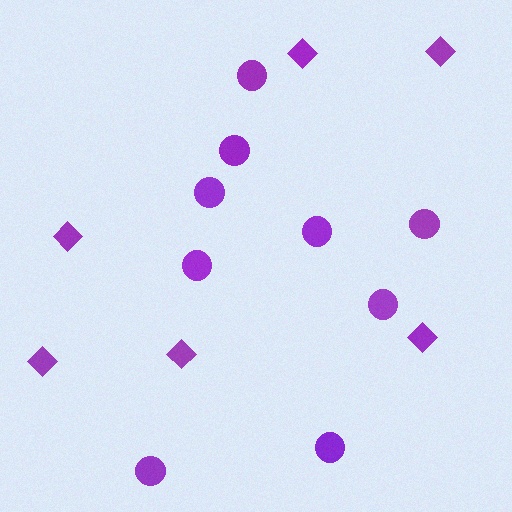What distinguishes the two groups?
There are 2 groups: one group of circles (9) and one group of diamonds (6).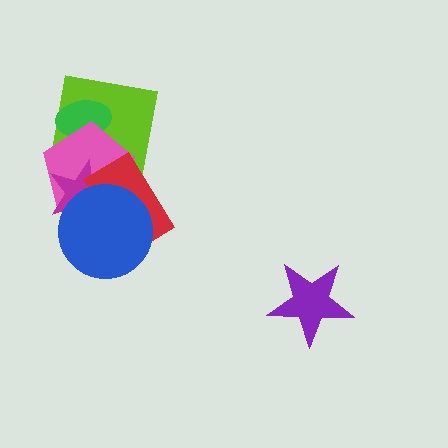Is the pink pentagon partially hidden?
Yes, it is partially covered by another shape.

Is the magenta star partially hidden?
Yes, it is partially covered by another shape.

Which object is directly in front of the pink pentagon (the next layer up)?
The magenta star is directly in front of the pink pentagon.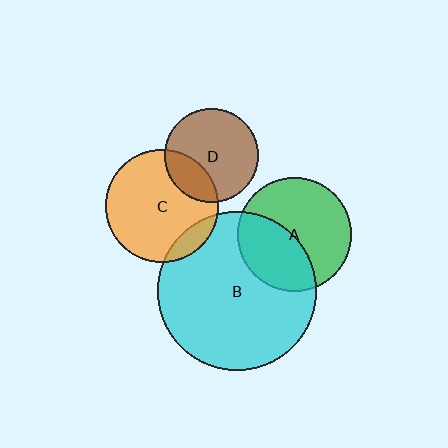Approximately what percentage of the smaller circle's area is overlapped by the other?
Approximately 25%.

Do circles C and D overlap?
Yes.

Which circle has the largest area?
Circle B (cyan).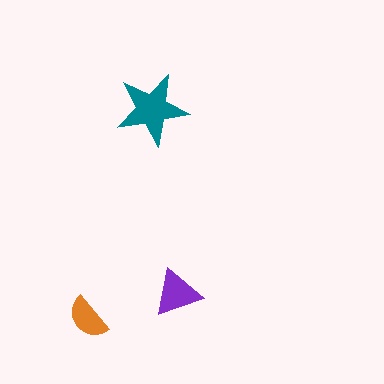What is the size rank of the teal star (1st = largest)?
1st.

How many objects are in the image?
There are 3 objects in the image.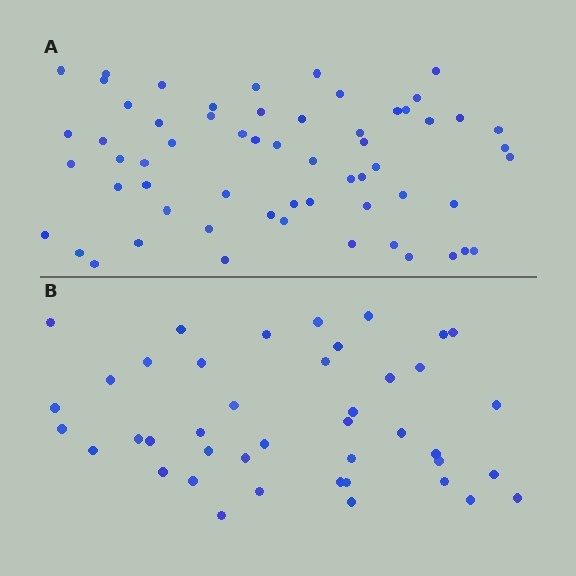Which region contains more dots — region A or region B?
Region A (the top region) has more dots.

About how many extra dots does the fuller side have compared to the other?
Region A has approximately 20 more dots than region B.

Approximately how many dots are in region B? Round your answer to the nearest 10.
About 40 dots. (The exact count is 42, which rounds to 40.)